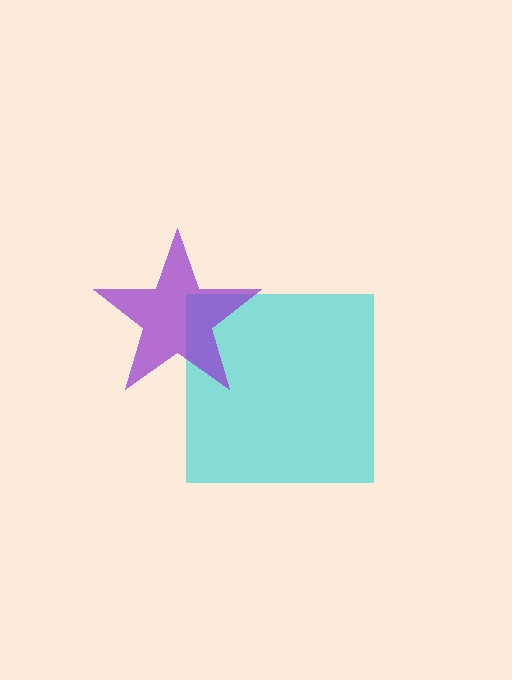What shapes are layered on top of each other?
The layered shapes are: a cyan square, a purple star.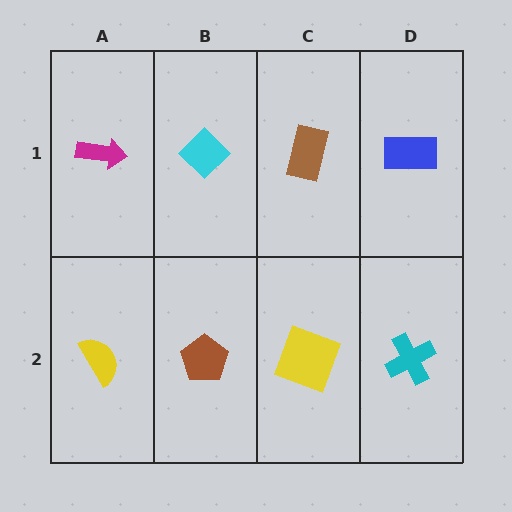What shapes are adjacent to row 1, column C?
A yellow square (row 2, column C), a cyan diamond (row 1, column B), a blue rectangle (row 1, column D).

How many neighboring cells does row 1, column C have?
3.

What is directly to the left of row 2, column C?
A brown pentagon.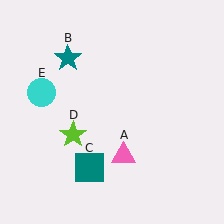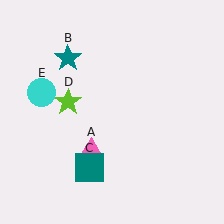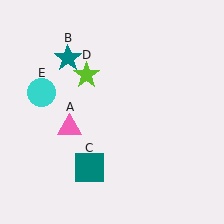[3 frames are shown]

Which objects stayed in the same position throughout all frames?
Teal star (object B) and teal square (object C) and cyan circle (object E) remained stationary.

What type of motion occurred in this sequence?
The pink triangle (object A), lime star (object D) rotated clockwise around the center of the scene.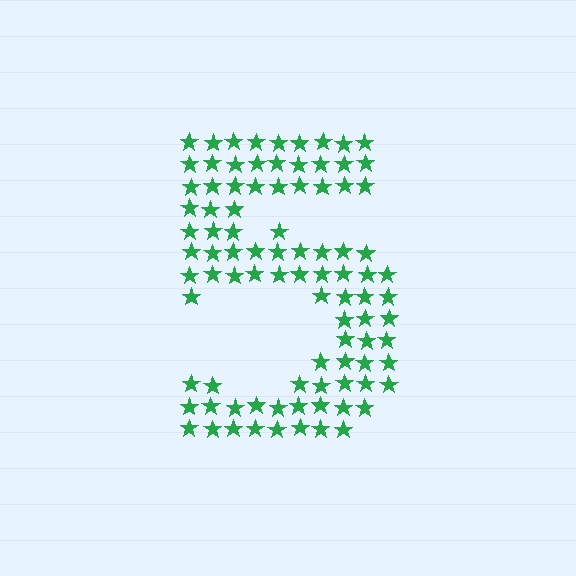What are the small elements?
The small elements are stars.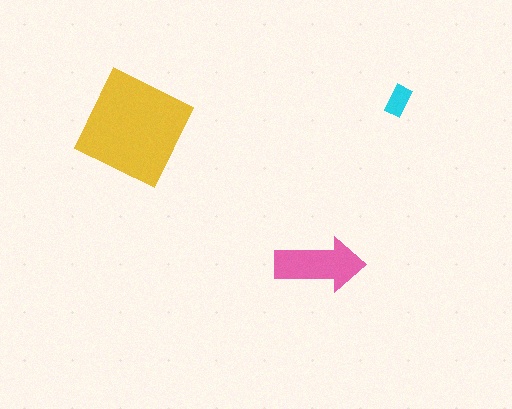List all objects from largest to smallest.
The yellow diamond, the pink arrow, the cyan rectangle.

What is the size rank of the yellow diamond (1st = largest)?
1st.